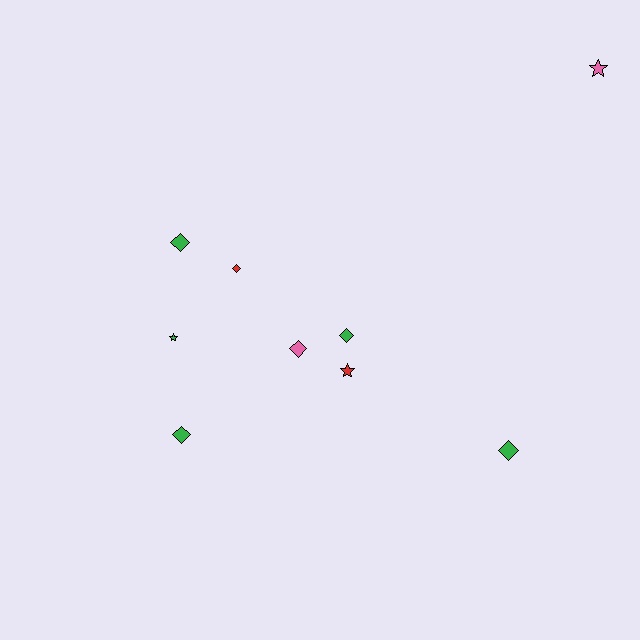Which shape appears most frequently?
Diamond, with 6 objects.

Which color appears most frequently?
Green, with 5 objects.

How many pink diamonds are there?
There is 1 pink diamond.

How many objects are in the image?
There are 9 objects.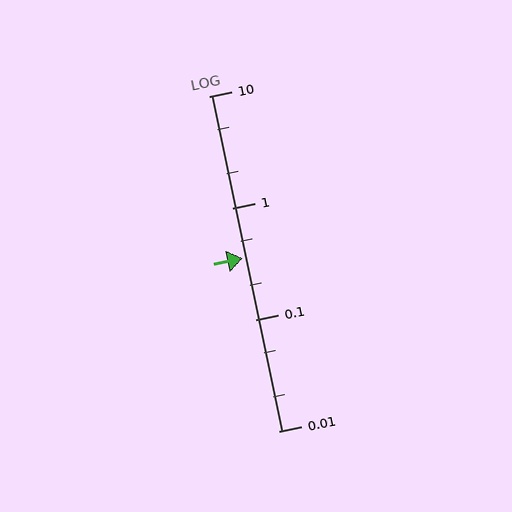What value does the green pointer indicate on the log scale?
The pointer indicates approximately 0.35.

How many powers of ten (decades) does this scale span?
The scale spans 3 decades, from 0.01 to 10.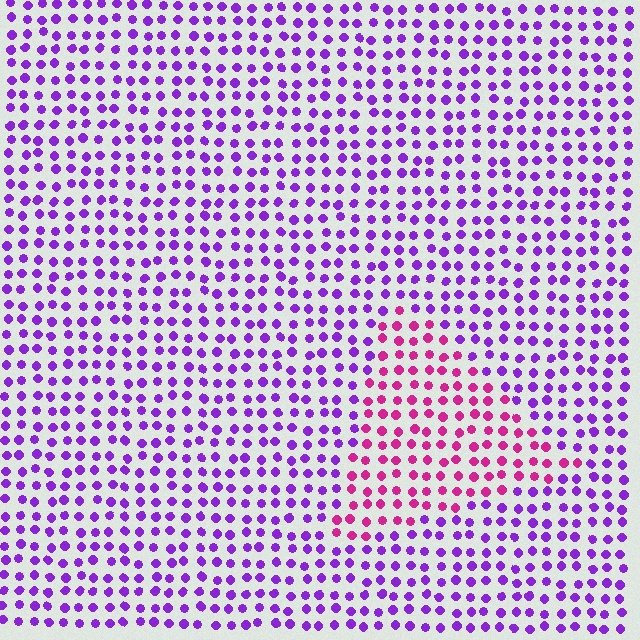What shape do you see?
I see a triangle.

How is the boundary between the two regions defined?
The boundary is defined purely by a slight shift in hue (about 47 degrees). Spacing, size, and orientation are identical on both sides.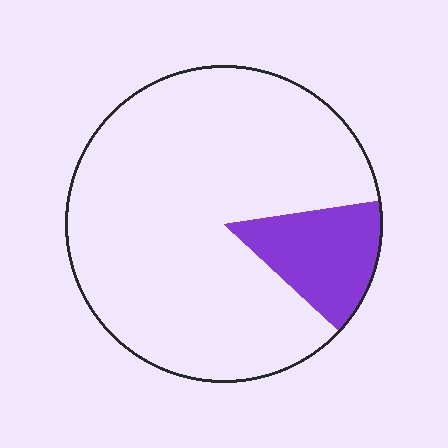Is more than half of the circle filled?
No.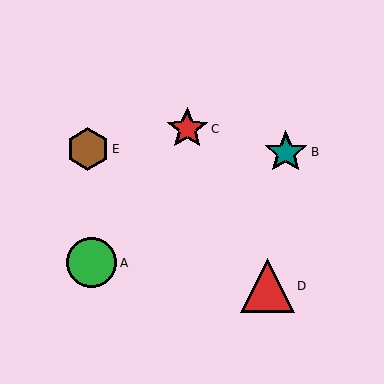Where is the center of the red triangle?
The center of the red triangle is at (268, 286).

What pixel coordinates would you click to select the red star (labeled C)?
Click at (187, 129) to select the red star C.